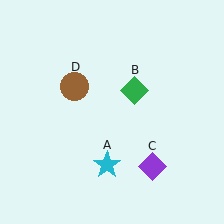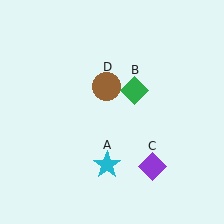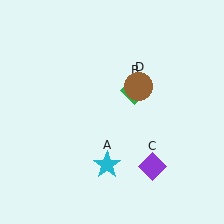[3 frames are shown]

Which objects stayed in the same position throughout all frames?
Cyan star (object A) and green diamond (object B) and purple diamond (object C) remained stationary.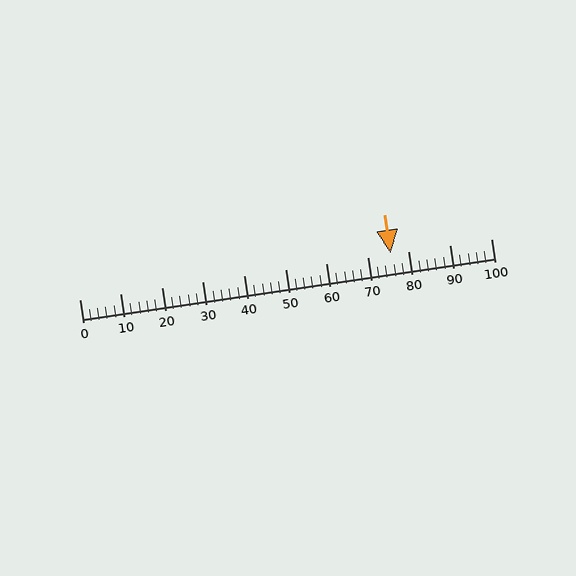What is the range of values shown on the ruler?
The ruler shows values from 0 to 100.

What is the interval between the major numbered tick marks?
The major tick marks are spaced 10 units apart.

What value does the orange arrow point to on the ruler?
The orange arrow points to approximately 76.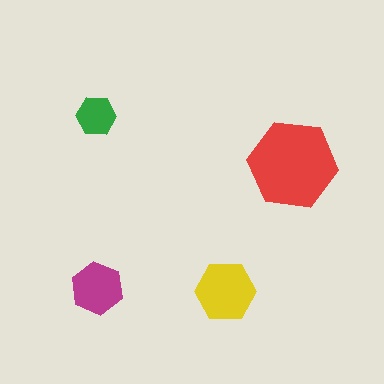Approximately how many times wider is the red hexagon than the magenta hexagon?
About 1.5 times wider.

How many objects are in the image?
There are 4 objects in the image.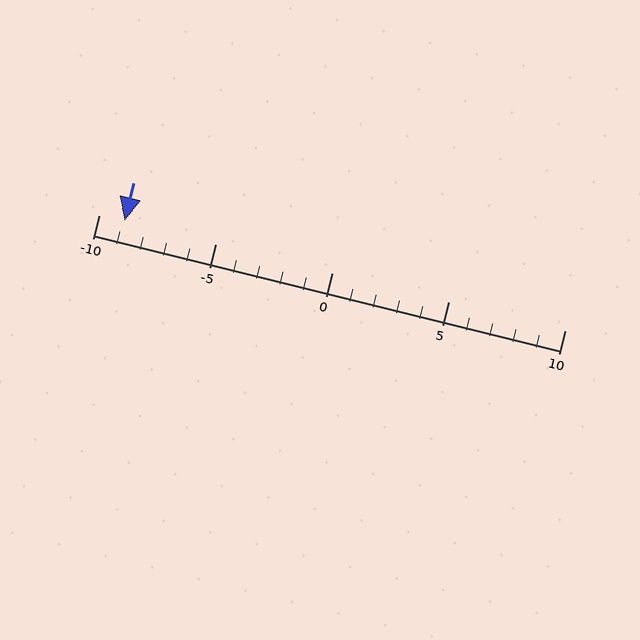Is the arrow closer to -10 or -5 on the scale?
The arrow is closer to -10.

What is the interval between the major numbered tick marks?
The major tick marks are spaced 5 units apart.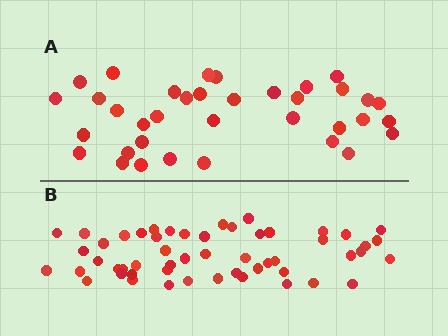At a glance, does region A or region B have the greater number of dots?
Region B (the bottom region) has more dots.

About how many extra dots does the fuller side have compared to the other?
Region B has approximately 15 more dots than region A.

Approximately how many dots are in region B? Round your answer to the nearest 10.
About 50 dots. (The exact count is 53, which rounds to 50.)